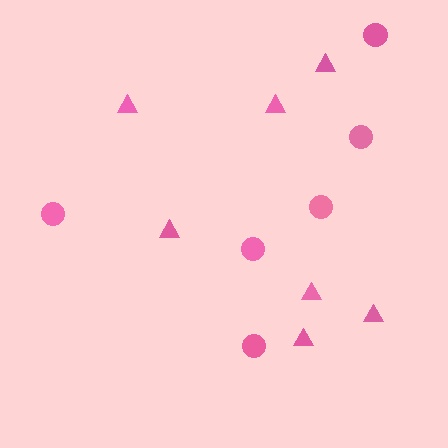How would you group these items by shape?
There are 2 groups: one group of triangles (7) and one group of circles (6).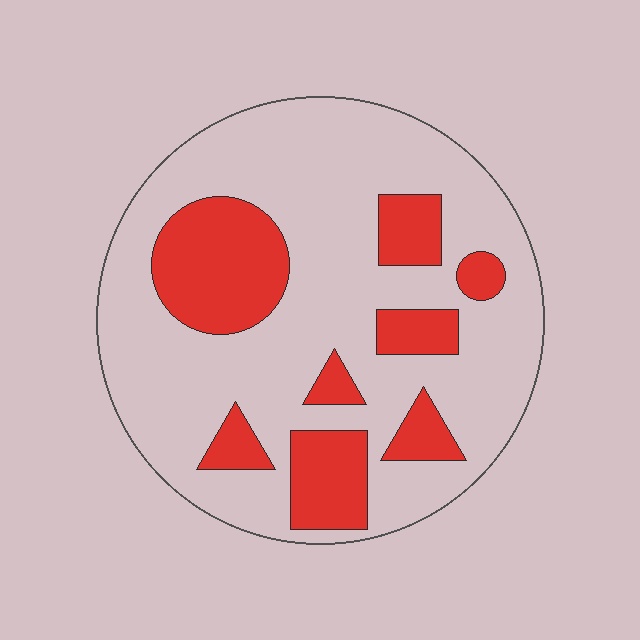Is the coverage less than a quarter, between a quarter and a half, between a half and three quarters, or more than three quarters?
Between a quarter and a half.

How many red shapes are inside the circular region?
8.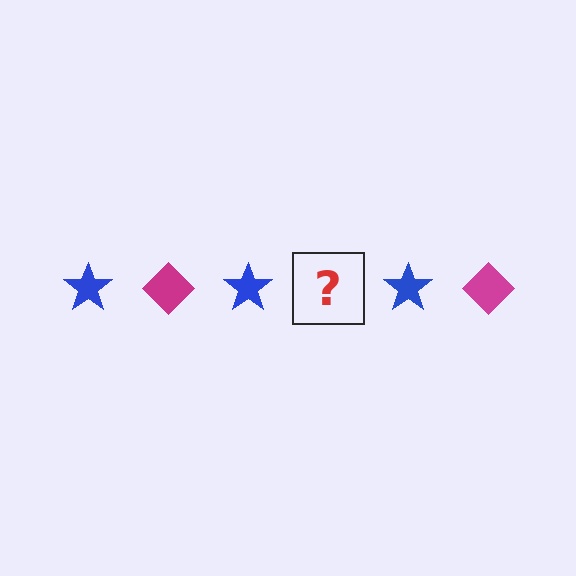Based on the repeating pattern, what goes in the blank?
The blank should be a magenta diamond.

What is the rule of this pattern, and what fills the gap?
The rule is that the pattern alternates between blue star and magenta diamond. The gap should be filled with a magenta diamond.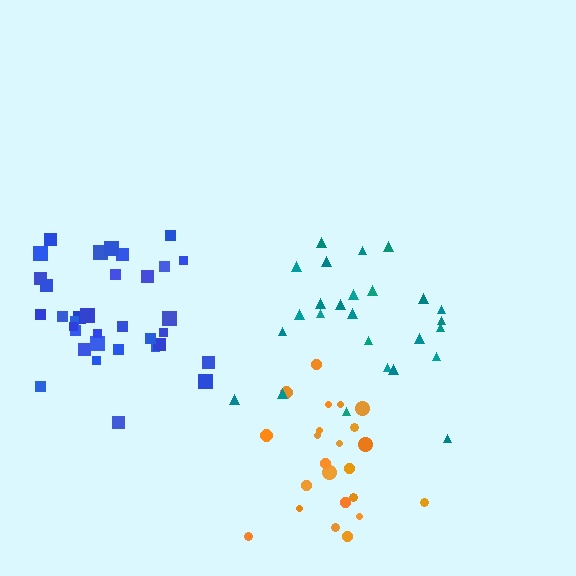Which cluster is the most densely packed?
Blue.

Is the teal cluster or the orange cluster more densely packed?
Teal.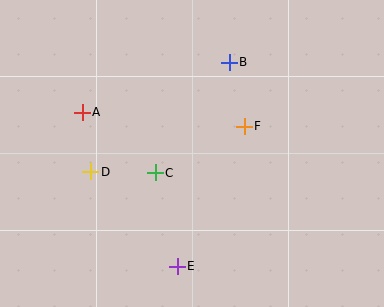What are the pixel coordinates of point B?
Point B is at (229, 62).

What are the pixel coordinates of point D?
Point D is at (91, 172).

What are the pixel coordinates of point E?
Point E is at (177, 266).